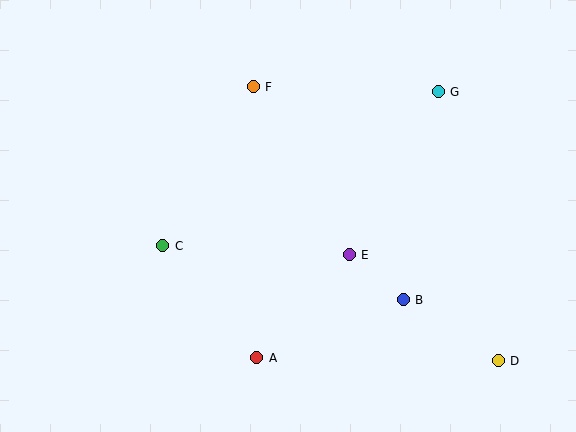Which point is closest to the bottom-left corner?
Point C is closest to the bottom-left corner.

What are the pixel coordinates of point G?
Point G is at (438, 92).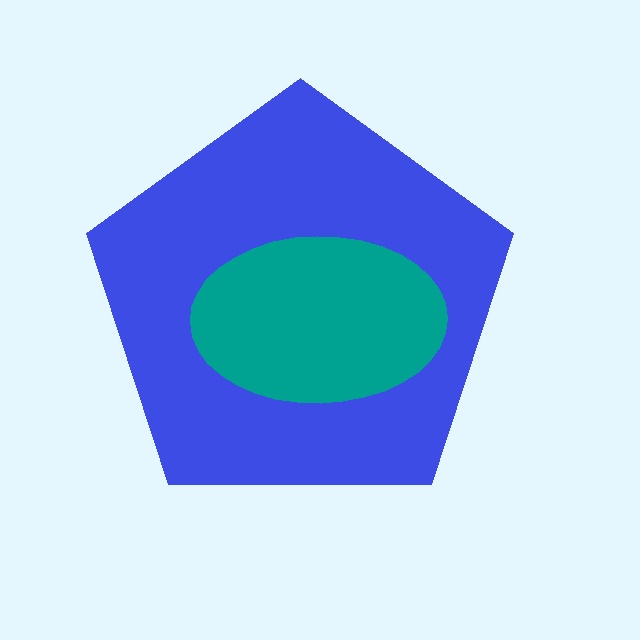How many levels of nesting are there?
2.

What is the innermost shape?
The teal ellipse.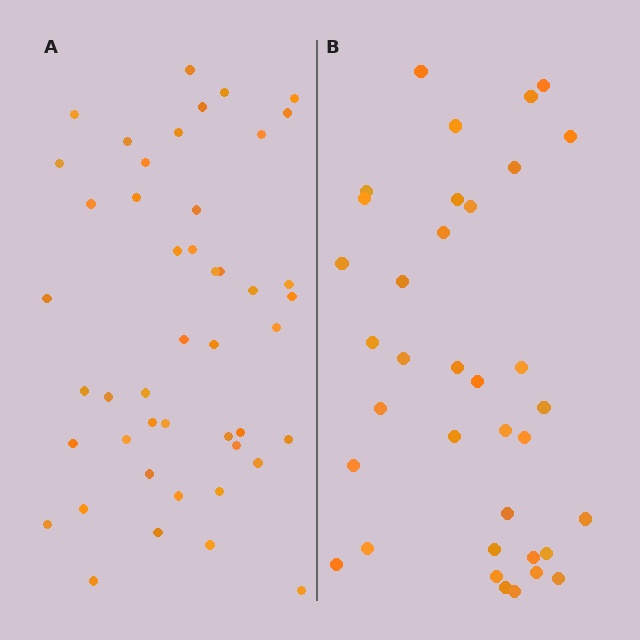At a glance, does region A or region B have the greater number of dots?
Region A (the left region) has more dots.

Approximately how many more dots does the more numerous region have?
Region A has roughly 10 or so more dots than region B.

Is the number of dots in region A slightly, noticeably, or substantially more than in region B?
Region A has noticeably more, but not dramatically so. The ratio is roughly 1.3 to 1.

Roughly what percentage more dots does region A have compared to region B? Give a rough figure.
About 30% more.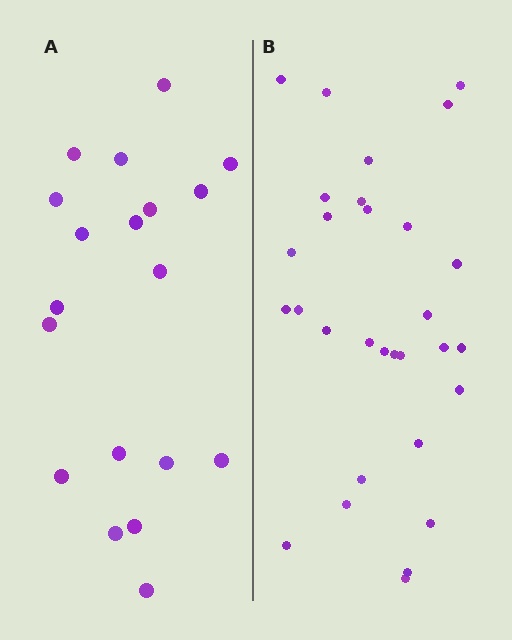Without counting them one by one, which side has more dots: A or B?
Region B (the right region) has more dots.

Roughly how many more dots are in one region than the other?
Region B has roughly 12 or so more dots than region A.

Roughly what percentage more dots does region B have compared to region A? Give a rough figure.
About 60% more.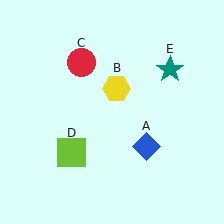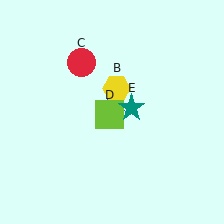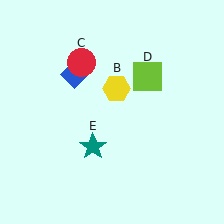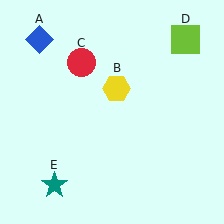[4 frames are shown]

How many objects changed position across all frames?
3 objects changed position: blue diamond (object A), lime square (object D), teal star (object E).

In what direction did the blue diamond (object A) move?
The blue diamond (object A) moved up and to the left.